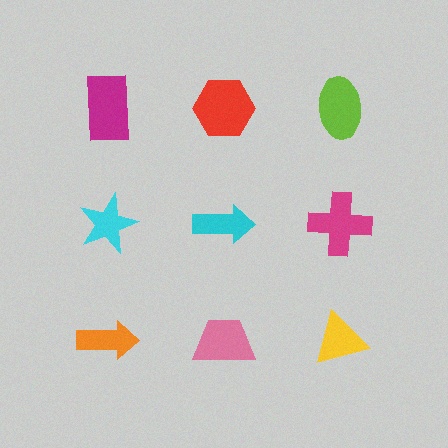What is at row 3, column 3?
A yellow triangle.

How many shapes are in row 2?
3 shapes.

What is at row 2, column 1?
A cyan star.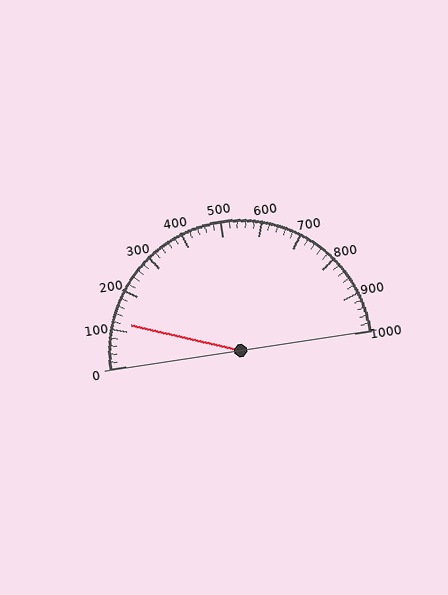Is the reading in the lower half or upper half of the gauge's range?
The reading is in the lower half of the range (0 to 1000).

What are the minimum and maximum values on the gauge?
The gauge ranges from 0 to 1000.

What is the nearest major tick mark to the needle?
The nearest major tick mark is 100.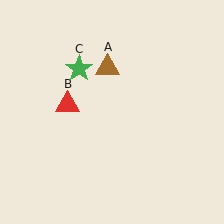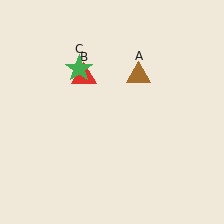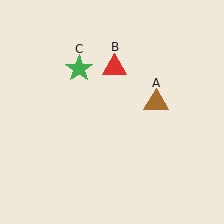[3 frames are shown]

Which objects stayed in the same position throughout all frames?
Green star (object C) remained stationary.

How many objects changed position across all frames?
2 objects changed position: brown triangle (object A), red triangle (object B).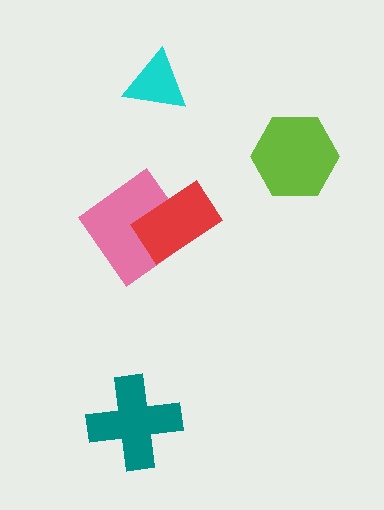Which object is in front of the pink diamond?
The red rectangle is in front of the pink diamond.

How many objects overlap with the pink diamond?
1 object overlaps with the pink diamond.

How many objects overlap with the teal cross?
0 objects overlap with the teal cross.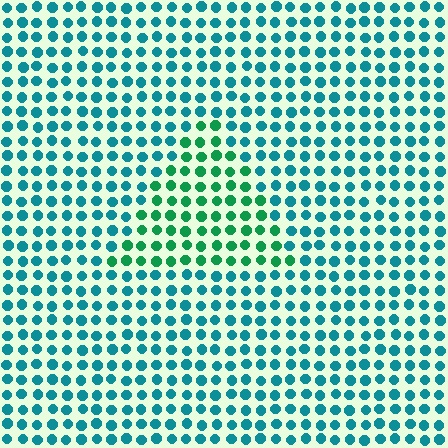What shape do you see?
I see a triangle.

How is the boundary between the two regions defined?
The boundary is defined purely by a slight shift in hue (about 38 degrees). Spacing, size, and orientation are identical on both sides.